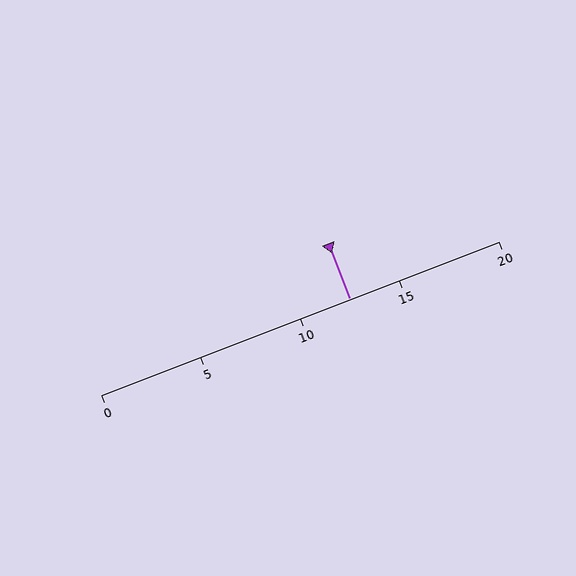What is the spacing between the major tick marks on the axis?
The major ticks are spaced 5 apart.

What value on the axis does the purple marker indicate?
The marker indicates approximately 12.5.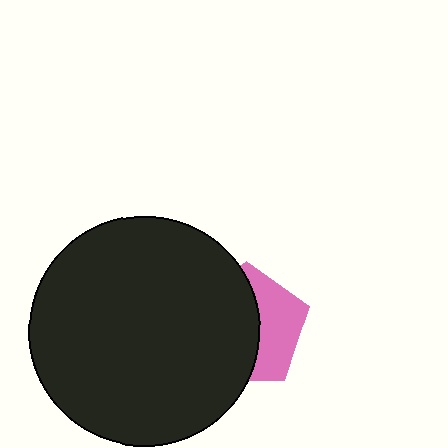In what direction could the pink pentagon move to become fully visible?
The pink pentagon could move right. That would shift it out from behind the black circle entirely.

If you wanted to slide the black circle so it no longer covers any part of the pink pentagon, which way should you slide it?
Slide it left — that is the most direct way to separate the two shapes.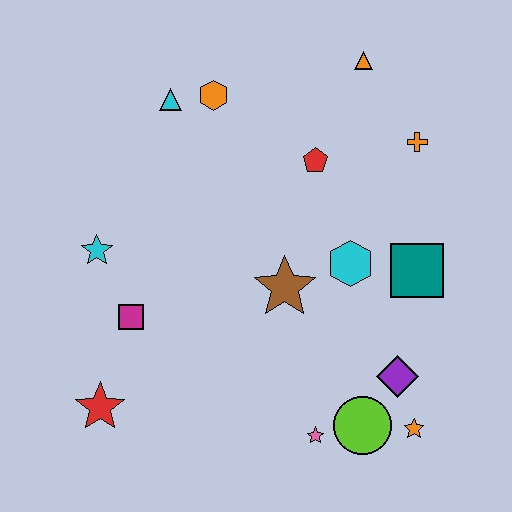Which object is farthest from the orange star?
The cyan triangle is farthest from the orange star.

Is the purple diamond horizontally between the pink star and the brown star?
No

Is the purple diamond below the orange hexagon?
Yes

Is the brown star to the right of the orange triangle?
No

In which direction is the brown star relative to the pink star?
The brown star is above the pink star.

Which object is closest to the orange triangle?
The orange cross is closest to the orange triangle.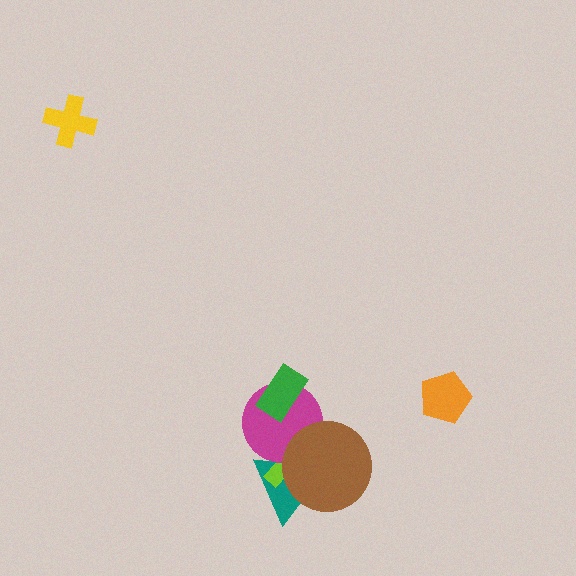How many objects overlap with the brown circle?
3 objects overlap with the brown circle.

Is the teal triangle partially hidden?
Yes, it is partially covered by another shape.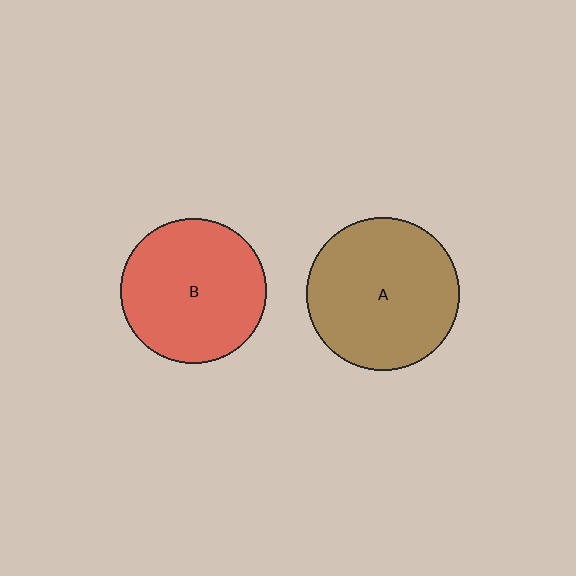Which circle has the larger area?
Circle A (brown).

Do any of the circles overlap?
No, none of the circles overlap.